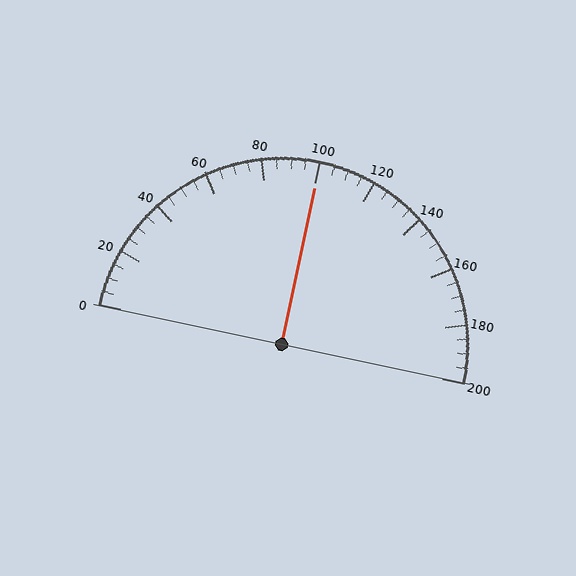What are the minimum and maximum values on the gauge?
The gauge ranges from 0 to 200.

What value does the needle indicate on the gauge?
The needle indicates approximately 100.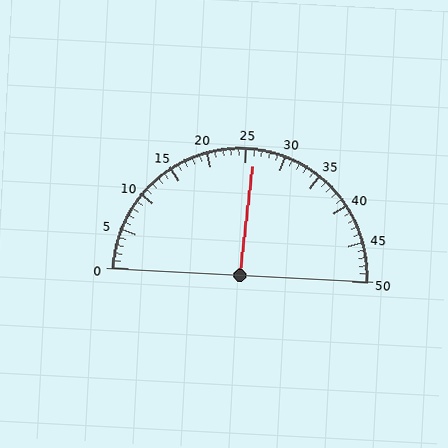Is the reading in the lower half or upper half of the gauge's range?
The reading is in the upper half of the range (0 to 50).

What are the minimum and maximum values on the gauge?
The gauge ranges from 0 to 50.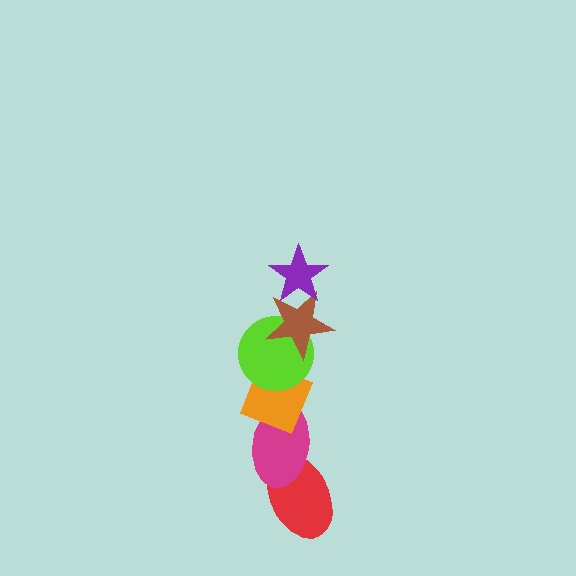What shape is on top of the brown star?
The purple star is on top of the brown star.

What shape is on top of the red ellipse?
The magenta ellipse is on top of the red ellipse.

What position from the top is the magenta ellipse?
The magenta ellipse is 5th from the top.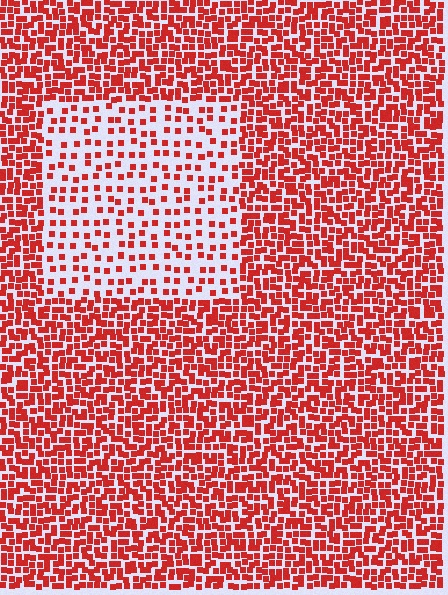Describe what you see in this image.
The image contains small red elements arranged at two different densities. A rectangle-shaped region is visible where the elements are less densely packed than the surrounding area.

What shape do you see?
I see a rectangle.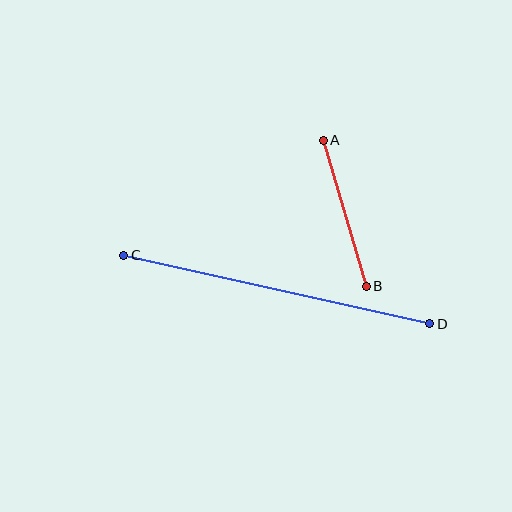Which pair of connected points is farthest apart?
Points C and D are farthest apart.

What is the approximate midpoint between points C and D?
The midpoint is at approximately (277, 290) pixels.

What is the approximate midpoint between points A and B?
The midpoint is at approximately (345, 213) pixels.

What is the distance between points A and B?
The distance is approximately 152 pixels.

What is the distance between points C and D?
The distance is approximately 313 pixels.